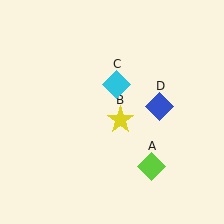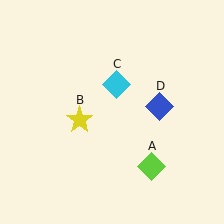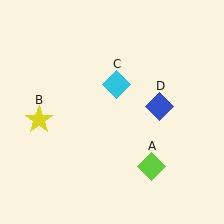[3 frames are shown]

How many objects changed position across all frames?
1 object changed position: yellow star (object B).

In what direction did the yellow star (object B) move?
The yellow star (object B) moved left.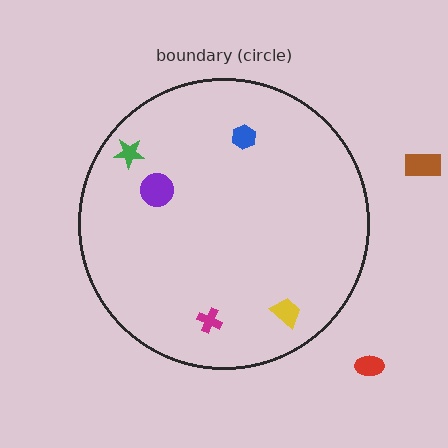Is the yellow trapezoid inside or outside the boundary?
Inside.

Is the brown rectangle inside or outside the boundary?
Outside.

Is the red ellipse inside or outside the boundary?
Outside.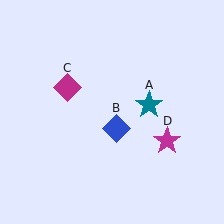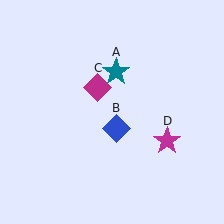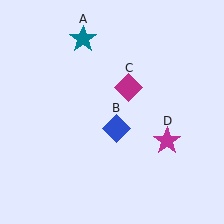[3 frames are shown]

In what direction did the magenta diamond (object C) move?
The magenta diamond (object C) moved right.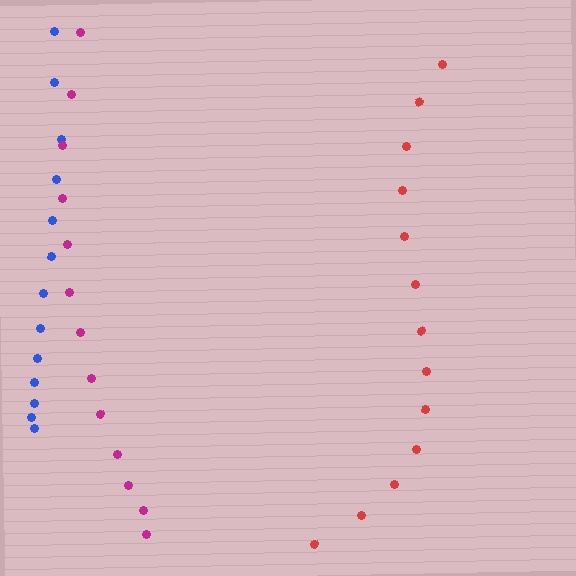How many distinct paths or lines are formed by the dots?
There are 3 distinct paths.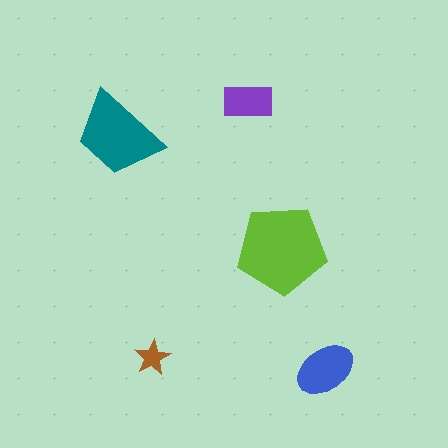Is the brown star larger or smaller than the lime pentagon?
Smaller.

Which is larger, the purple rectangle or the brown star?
The purple rectangle.